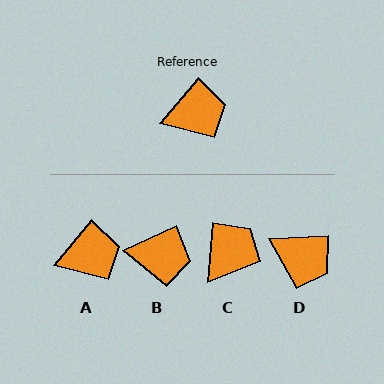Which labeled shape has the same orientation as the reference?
A.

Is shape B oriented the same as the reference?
No, it is off by about 25 degrees.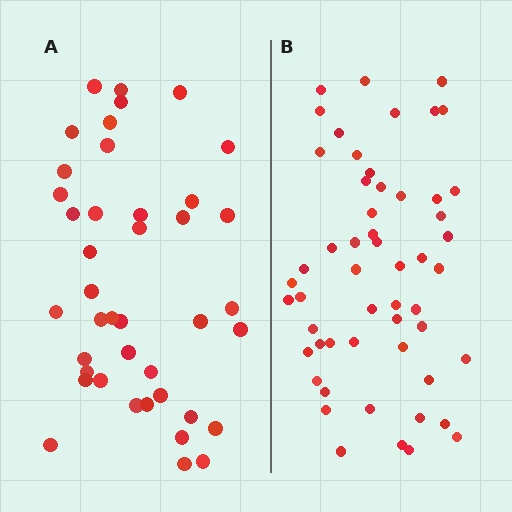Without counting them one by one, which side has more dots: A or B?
Region B (the right region) has more dots.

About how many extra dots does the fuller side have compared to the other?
Region B has approximately 15 more dots than region A.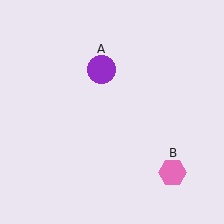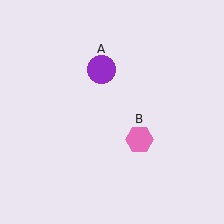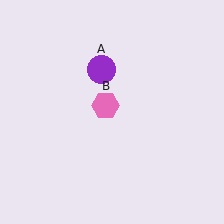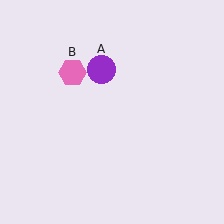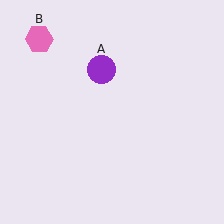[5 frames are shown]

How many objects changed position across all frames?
1 object changed position: pink hexagon (object B).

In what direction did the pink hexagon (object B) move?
The pink hexagon (object B) moved up and to the left.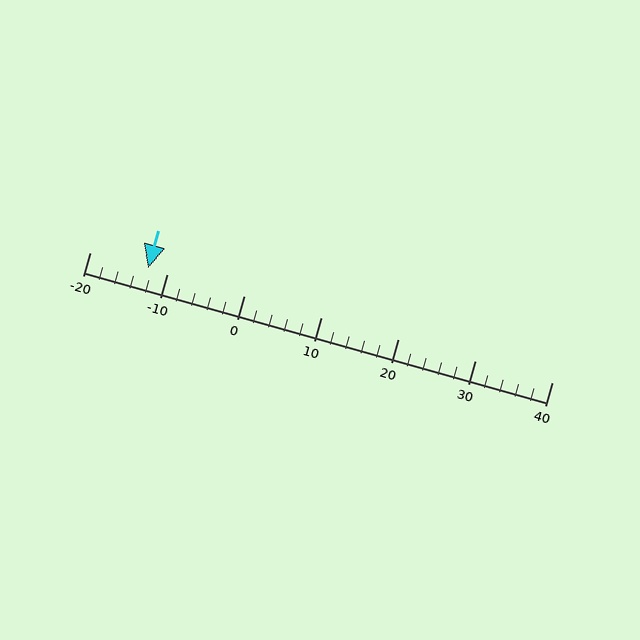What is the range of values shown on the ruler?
The ruler shows values from -20 to 40.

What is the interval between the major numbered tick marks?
The major tick marks are spaced 10 units apart.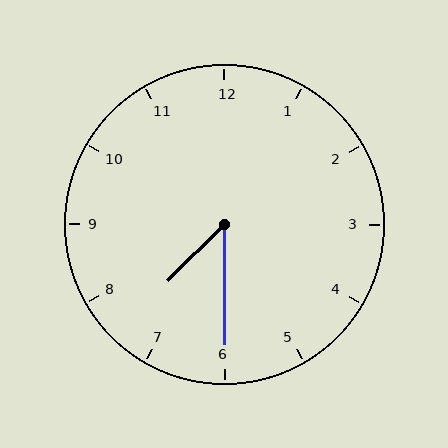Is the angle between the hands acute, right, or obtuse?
It is acute.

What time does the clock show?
7:30.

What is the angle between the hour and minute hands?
Approximately 45 degrees.